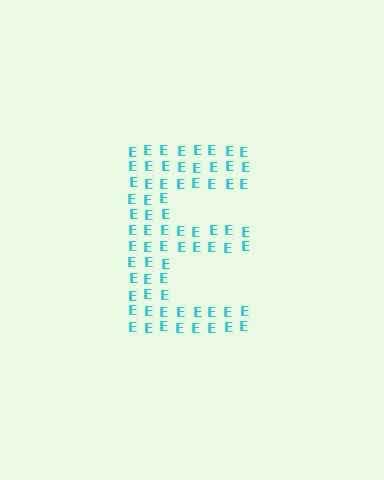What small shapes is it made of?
It is made of small letter E's.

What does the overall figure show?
The overall figure shows the letter E.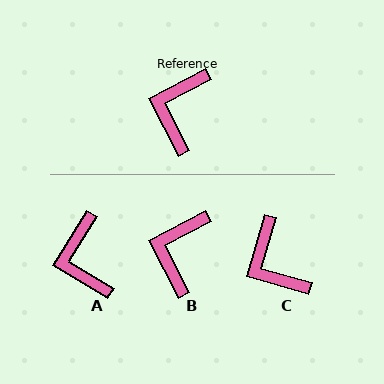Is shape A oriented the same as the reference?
No, it is off by about 31 degrees.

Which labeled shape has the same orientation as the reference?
B.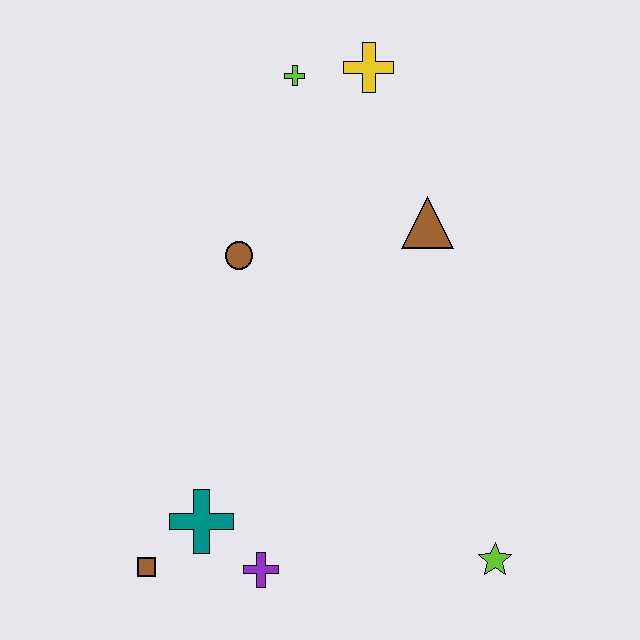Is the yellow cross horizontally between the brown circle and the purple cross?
No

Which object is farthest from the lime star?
The lime cross is farthest from the lime star.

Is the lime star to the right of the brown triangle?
Yes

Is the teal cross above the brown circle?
No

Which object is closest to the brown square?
The teal cross is closest to the brown square.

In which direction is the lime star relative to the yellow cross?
The lime star is below the yellow cross.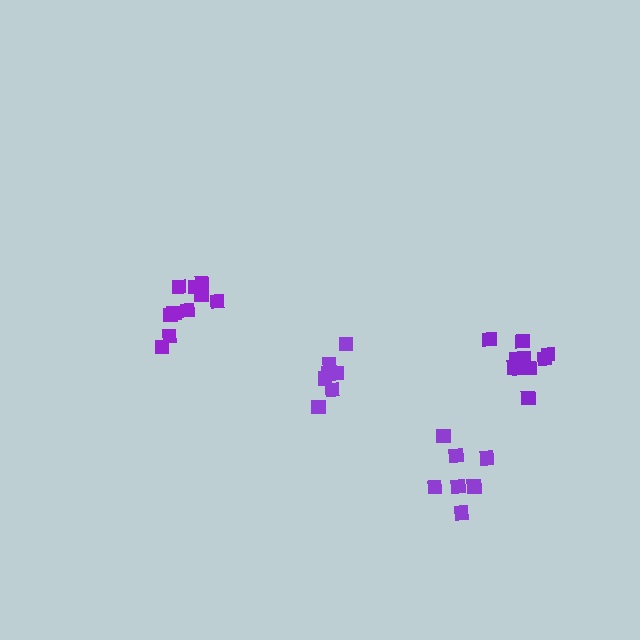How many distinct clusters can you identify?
There are 4 distinct clusters.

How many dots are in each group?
Group 1: 10 dots, Group 2: 7 dots, Group 3: 10 dots, Group 4: 7 dots (34 total).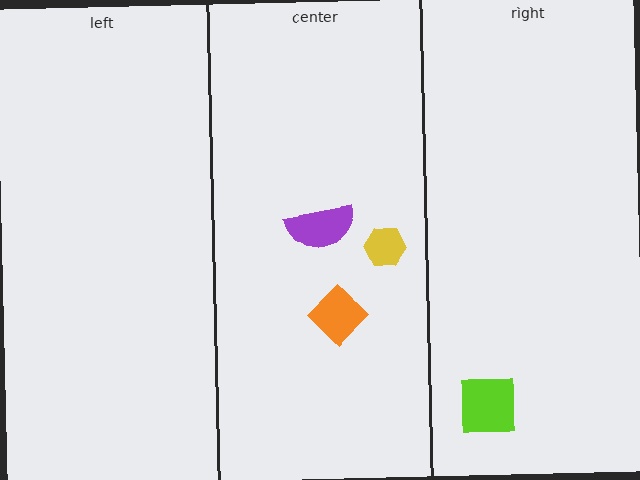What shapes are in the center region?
The orange diamond, the purple semicircle, the yellow hexagon.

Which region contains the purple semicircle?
The center region.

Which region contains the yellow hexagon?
The center region.